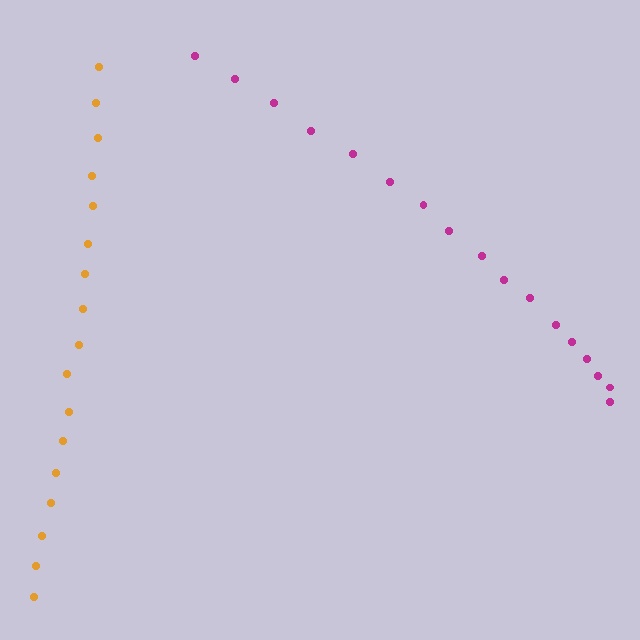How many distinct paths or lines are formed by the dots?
There are 2 distinct paths.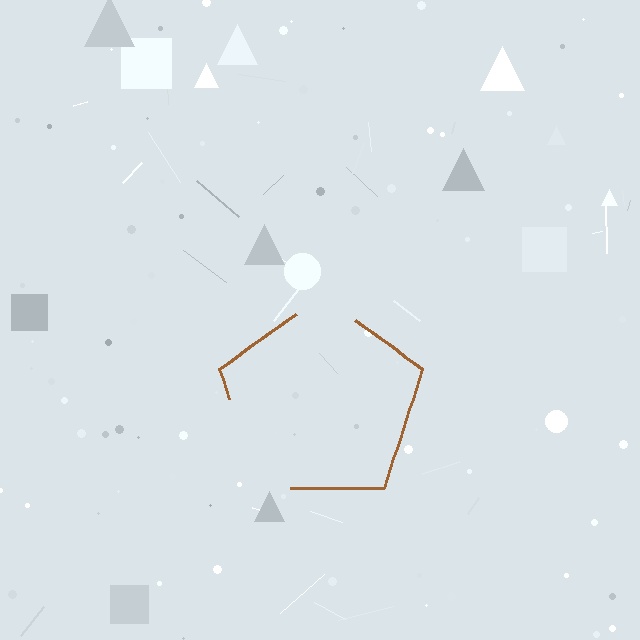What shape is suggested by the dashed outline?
The dashed outline suggests a pentagon.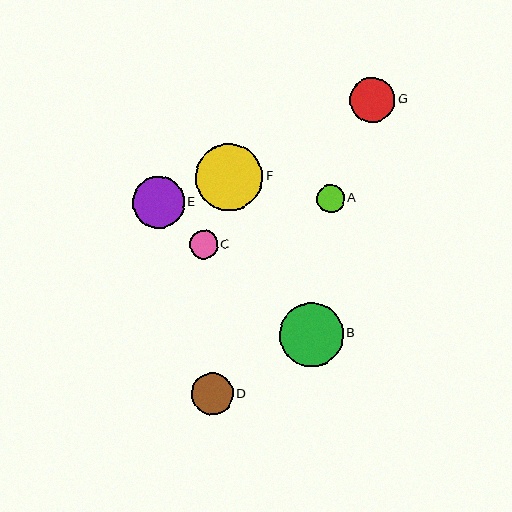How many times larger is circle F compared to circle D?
Circle F is approximately 1.6 times the size of circle D.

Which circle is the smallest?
Circle A is the smallest with a size of approximately 28 pixels.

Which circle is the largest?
Circle F is the largest with a size of approximately 67 pixels.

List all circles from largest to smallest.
From largest to smallest: F, B, E, G, D, C, A.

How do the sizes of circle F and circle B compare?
Circle F and circle B are approximately the same size.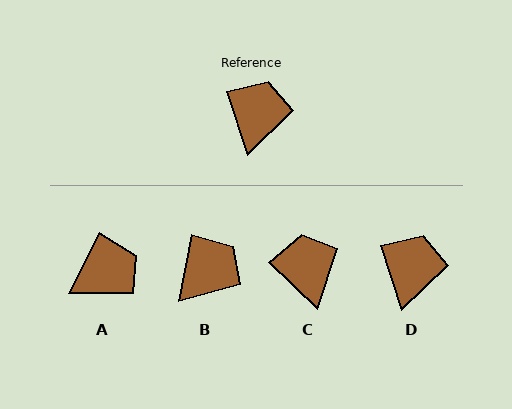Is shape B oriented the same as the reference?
No, it is off by about 29 degrees.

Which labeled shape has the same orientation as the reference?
D.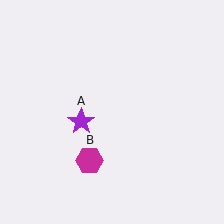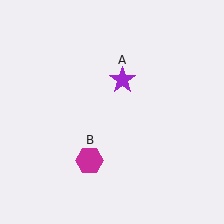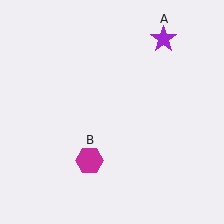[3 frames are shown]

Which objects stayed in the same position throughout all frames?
Magenta hexagon (object B) remained stationary.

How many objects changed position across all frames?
1 object changed position: purple star (object A).